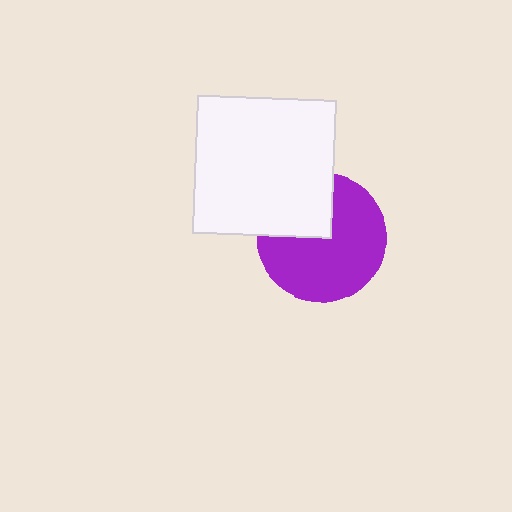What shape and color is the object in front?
The object in front is a white square.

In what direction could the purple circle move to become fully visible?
The purple circle could move toward the lower-right. That would shift it out from behind the white square entirely.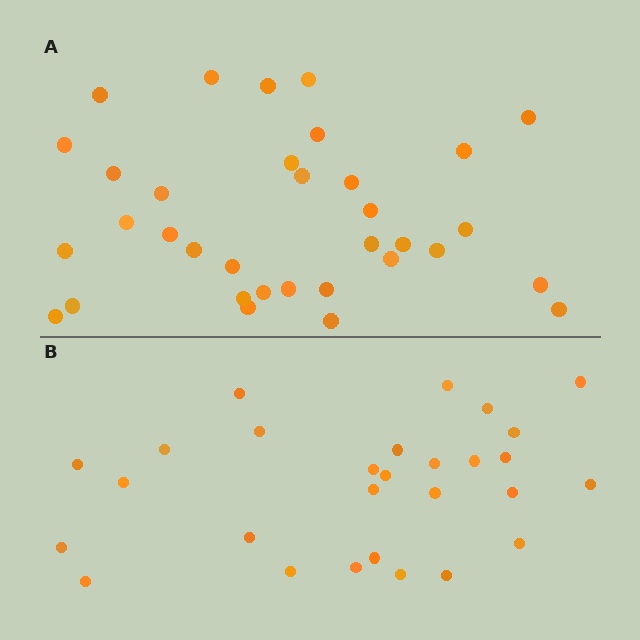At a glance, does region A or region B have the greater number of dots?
Region A (the top region) has more dots.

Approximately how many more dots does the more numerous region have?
Region A has about 6 more dots than region B.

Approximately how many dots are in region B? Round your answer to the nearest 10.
About 30 dots. (The exact count is 28, which rounds to 30.)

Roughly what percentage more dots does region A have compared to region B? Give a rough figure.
About 20% more.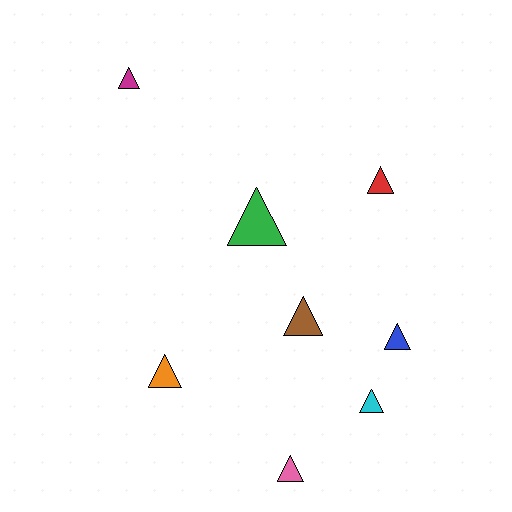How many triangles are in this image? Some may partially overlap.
There are 8 triangles.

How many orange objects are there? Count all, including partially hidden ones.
There is 1 orange object.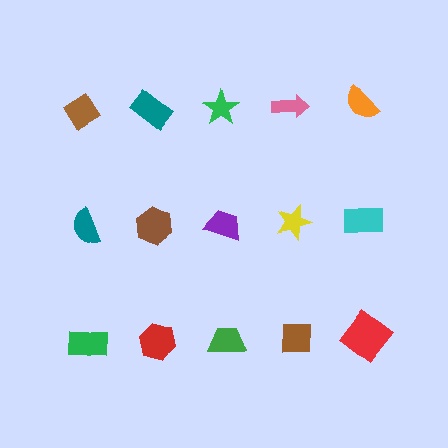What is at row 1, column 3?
A green star.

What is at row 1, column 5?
An orange semicircle.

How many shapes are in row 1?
5 shapes.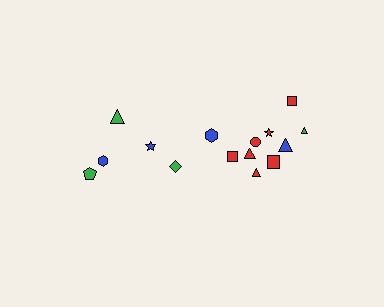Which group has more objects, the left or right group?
The right group.